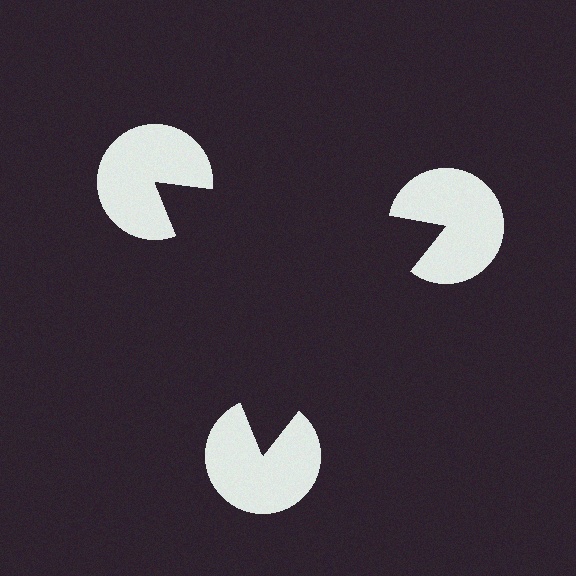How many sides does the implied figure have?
3 sides.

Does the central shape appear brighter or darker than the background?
It typically appears slightly darker than the background, even though no actual brightness change is drawn.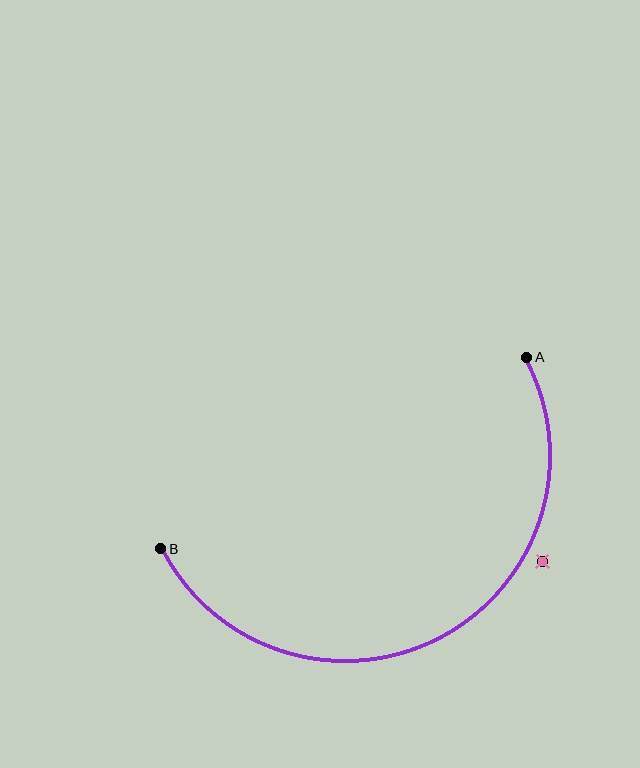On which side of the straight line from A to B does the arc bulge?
The arc bulges below the straight line connecting A and B.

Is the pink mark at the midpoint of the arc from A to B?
No — the pink mark does not lie on the arc at all. It sits slightly outside the curve.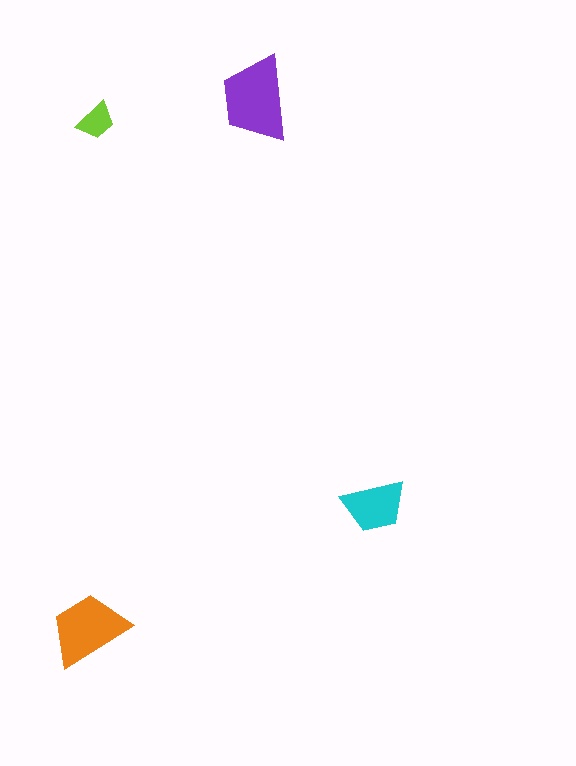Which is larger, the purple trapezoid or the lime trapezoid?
The purple one.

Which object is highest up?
The purple trapezoid is topmost.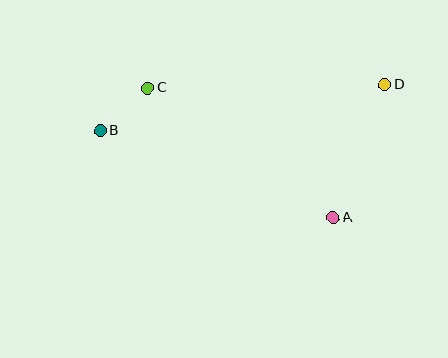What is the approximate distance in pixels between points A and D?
The distance between A and D is approximately 143 pixels.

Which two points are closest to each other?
Points B and C are closest to each other.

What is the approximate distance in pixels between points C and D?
The distance between C and D is approximately 237 pixels.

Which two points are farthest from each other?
Points B and D are farthest from each other.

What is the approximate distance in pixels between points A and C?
The distance between A and C is approximately 226 pixels.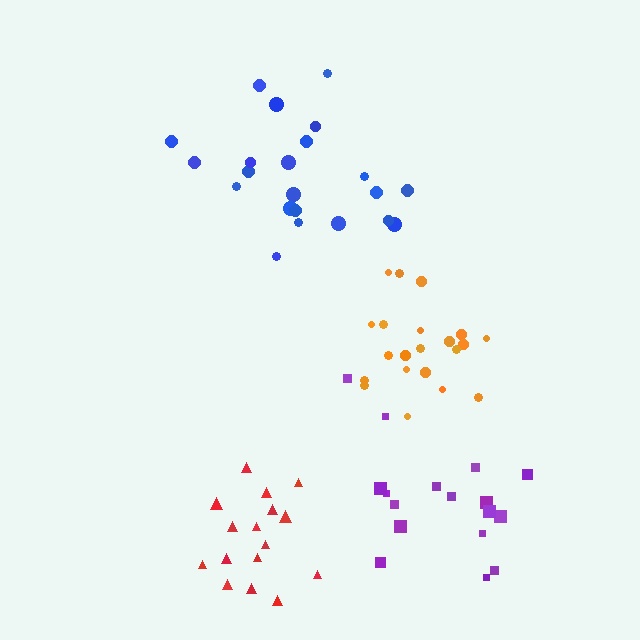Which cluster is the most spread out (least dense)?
Red.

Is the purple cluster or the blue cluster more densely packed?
Blue.